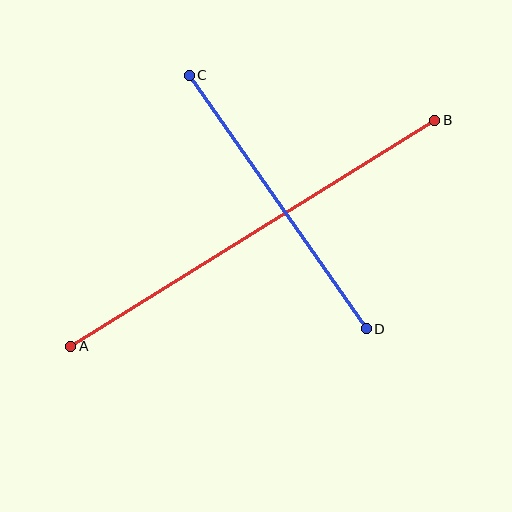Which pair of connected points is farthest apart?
Points A and B are farthest apart.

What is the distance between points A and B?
The distance is approximately 428 pixels.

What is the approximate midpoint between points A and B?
The midpoint is at approximately (253, 233) pixels.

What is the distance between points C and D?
The distance is approximately 309 pixels.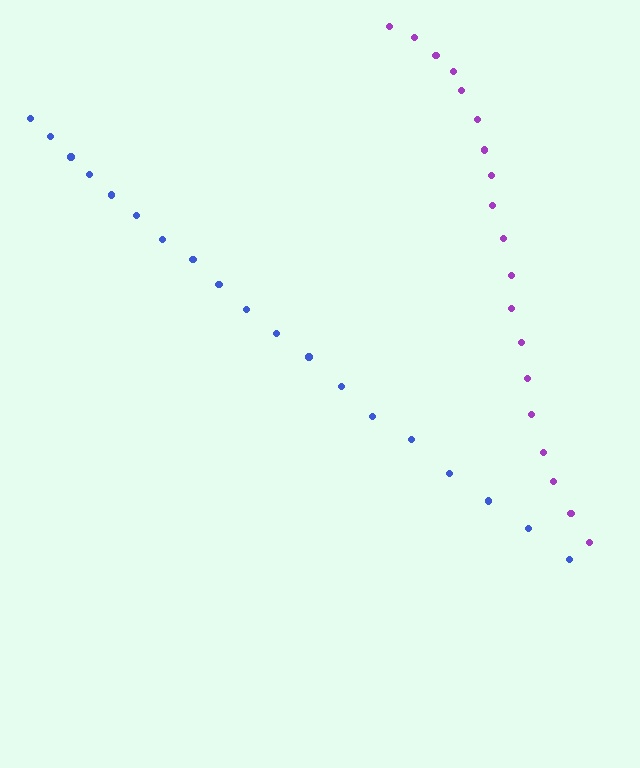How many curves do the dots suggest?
There are 2 distinct paths.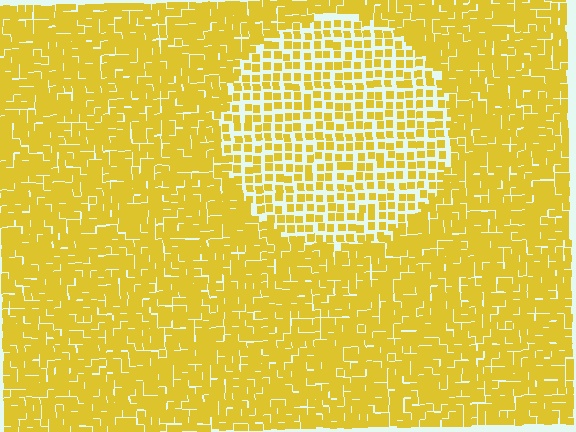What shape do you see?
I see a circle.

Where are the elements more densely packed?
The elements are more densely packed outside the circle boundary.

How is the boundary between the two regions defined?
The boundary is defined by a change in element density (approximately 1.9x ratio). All elements are the same color, size, and shape.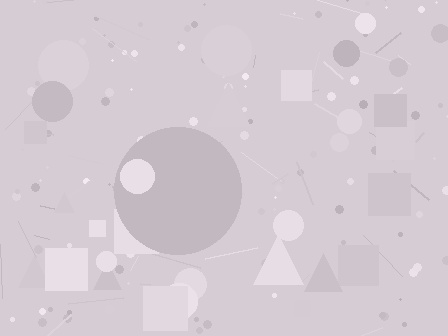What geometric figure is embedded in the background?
A circle is embedded in the background.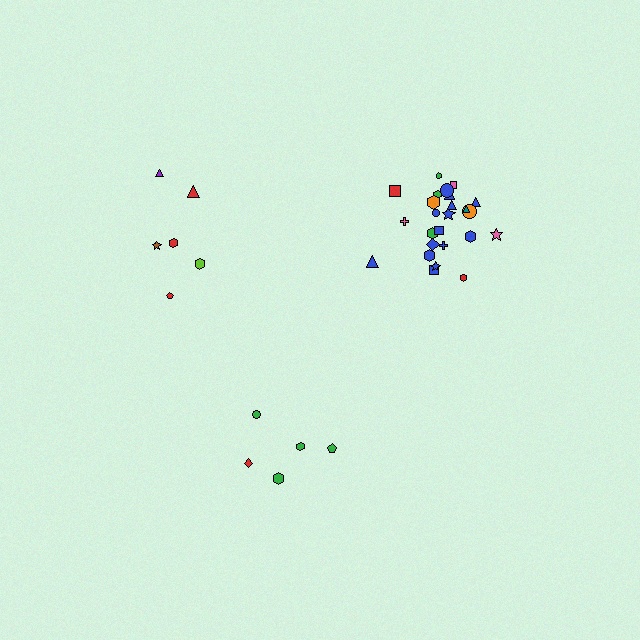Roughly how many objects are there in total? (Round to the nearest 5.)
Roughly 35 objects in total.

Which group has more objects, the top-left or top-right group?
The top-right group.